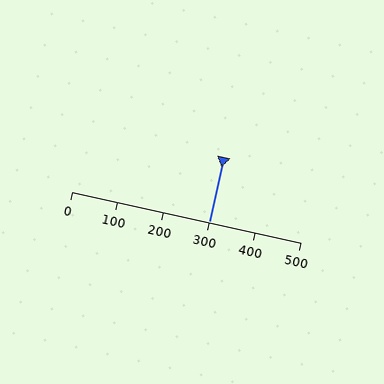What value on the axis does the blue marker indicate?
The marker indicates approximately 300.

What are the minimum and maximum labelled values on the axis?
The axis runs from 0 to 500.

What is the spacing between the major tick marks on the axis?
The major ticks are spaced 100 apart.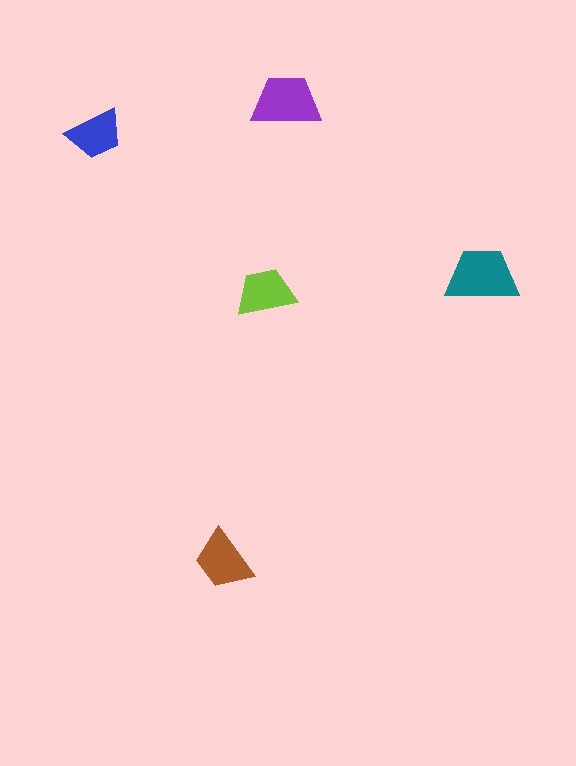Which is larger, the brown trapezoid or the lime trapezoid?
The brown one.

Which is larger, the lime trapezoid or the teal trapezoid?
The teal one.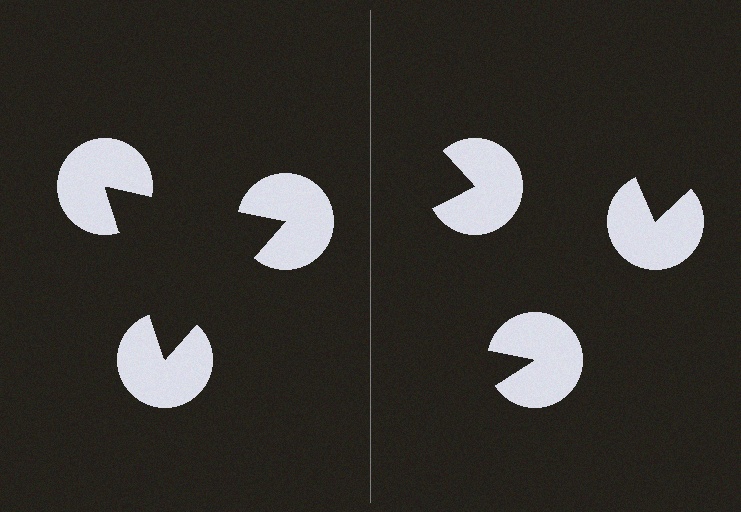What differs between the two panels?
The pac-man discs are positioned identically on both sides; only the wedge orientations differ. On the left they align to a triangle; on the right they are misaligned.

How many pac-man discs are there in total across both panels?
6 — 3 on each side.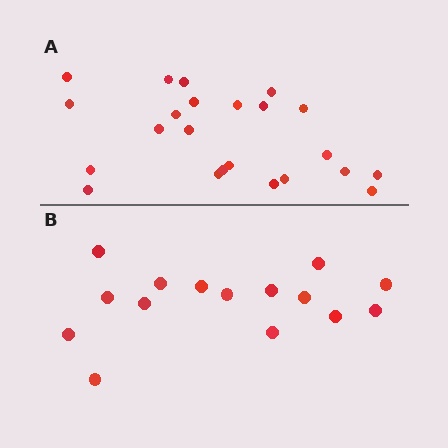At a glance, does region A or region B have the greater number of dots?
Region A (the top region) has more dots.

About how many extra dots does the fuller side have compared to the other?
Region A has roughly 8 or so more dots than region B.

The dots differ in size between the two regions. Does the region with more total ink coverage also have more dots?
No. Region B has more total ink coverage because its dots are larger, but region A actually contains more individual dots. Total area can be misleading — the number of items is what matters here.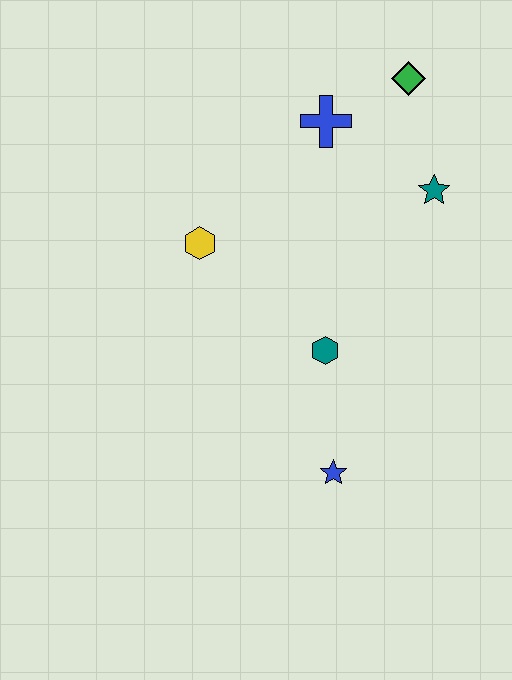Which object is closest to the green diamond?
The blue cross is closest to the green diamond.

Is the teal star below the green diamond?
Yes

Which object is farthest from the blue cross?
The blue star is farthest from the blue cross.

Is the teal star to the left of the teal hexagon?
No